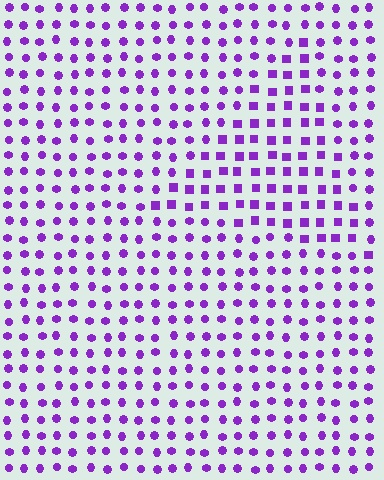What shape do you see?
I see a triangle.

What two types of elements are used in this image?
The image uses squares inside the triangle region and circles outside it.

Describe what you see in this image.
The image is filled with small purple elements arranged in a uniform grid. A triangle-shaped region contains squares, while the surrounding area contains circles. The boundary is defined purely by the change in element shape.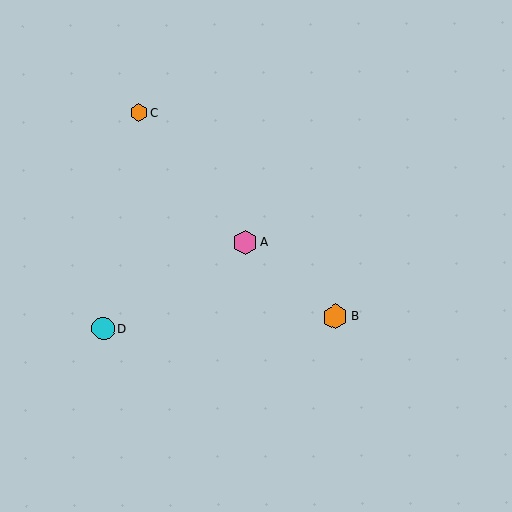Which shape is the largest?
The orange hexagon (labeled B) is the largest.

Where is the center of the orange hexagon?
The center of the orange hexagon is at (139, 112).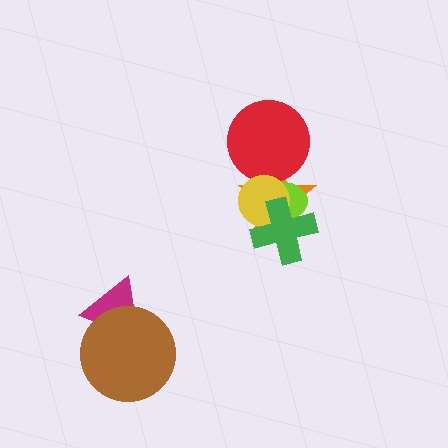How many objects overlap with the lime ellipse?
4 objects overlap with the lime ellipse.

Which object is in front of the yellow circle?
The green cross is in front of the yellow circle.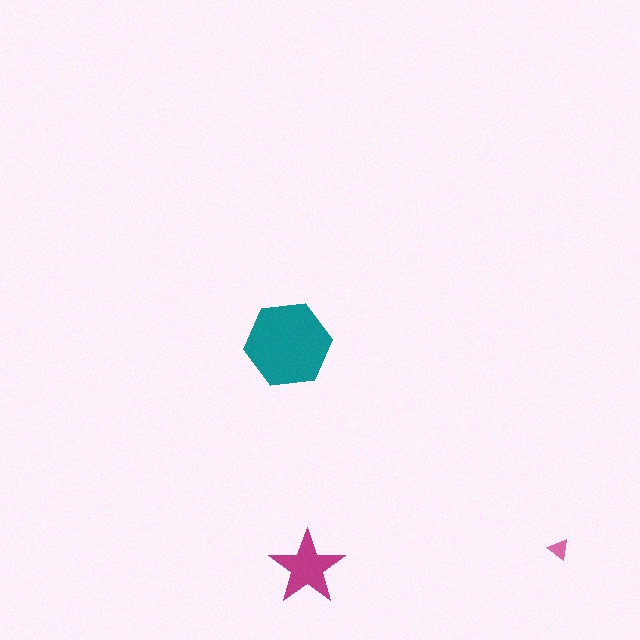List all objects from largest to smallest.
The teal hexagon, the magenta star, the pink triangle.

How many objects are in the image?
There are 3 objects in the image.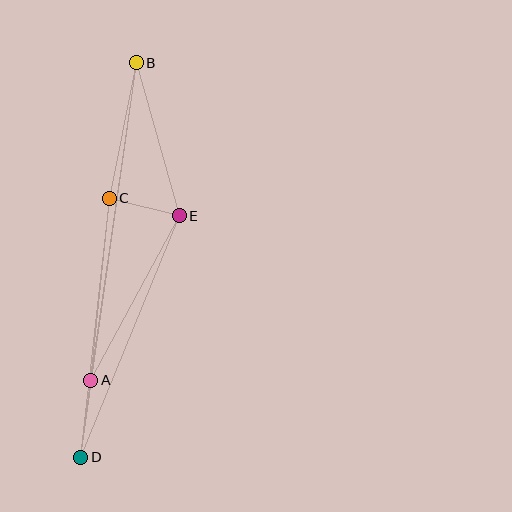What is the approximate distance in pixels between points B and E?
The distance between B and E is approximately 159 pixels.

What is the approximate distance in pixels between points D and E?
The distance between D and E is approximately 260 pixels.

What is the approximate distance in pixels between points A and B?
The distance between A and B is approximately 320 pixels.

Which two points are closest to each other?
Points C and E are closest to each other.